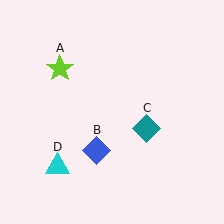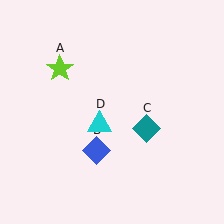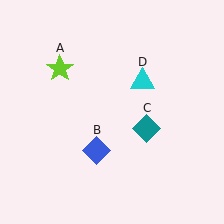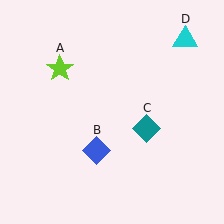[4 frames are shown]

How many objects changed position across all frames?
1 object changed position: cyan triangle (object D).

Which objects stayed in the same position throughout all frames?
Lime star (object A) and blue diamond (object B) and teal diamond (object C) remained stationary.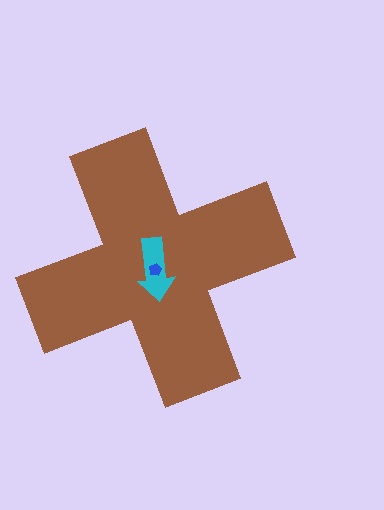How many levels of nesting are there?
3.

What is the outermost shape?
The brown cross.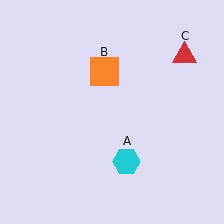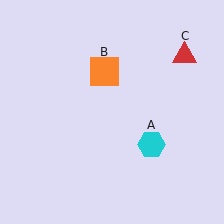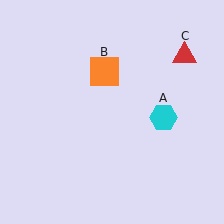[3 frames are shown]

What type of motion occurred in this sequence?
The cyan hexagon (object A) rotated counterclockwise around the center of the scene.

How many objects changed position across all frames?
1 object changed position: cyan hexagon (object A).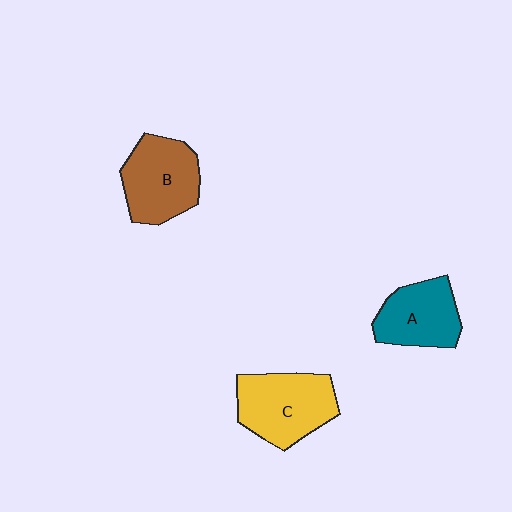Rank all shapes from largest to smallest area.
From largest to smallest: C (yellow), B (brown), A (teal).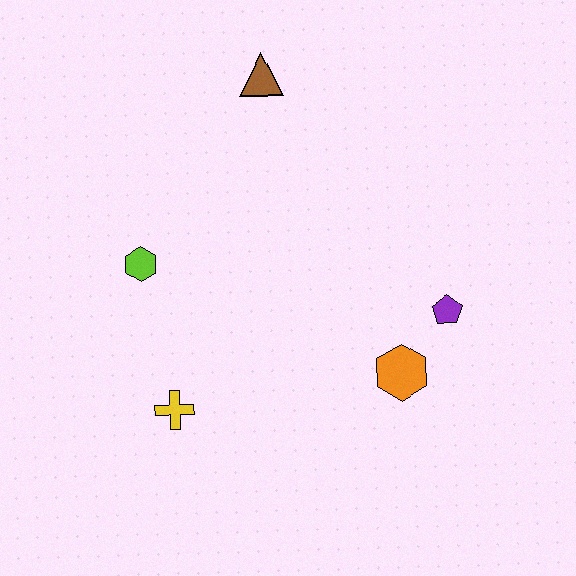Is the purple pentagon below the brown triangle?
Yes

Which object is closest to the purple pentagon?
The orange hexagon is closest to the purple pentagon.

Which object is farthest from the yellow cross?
The brown triangle is farthest from the yellow cross.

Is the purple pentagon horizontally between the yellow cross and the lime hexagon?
No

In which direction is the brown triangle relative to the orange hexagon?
The brown triangle is above the orange hexagon.